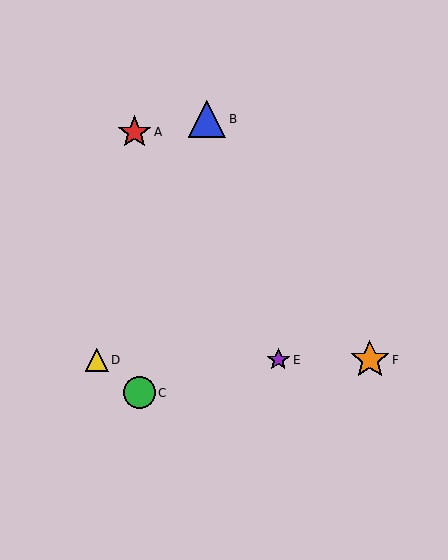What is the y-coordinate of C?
Object C is at y≈393.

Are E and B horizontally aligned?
No, E is at y≈360 and B is at y≈119.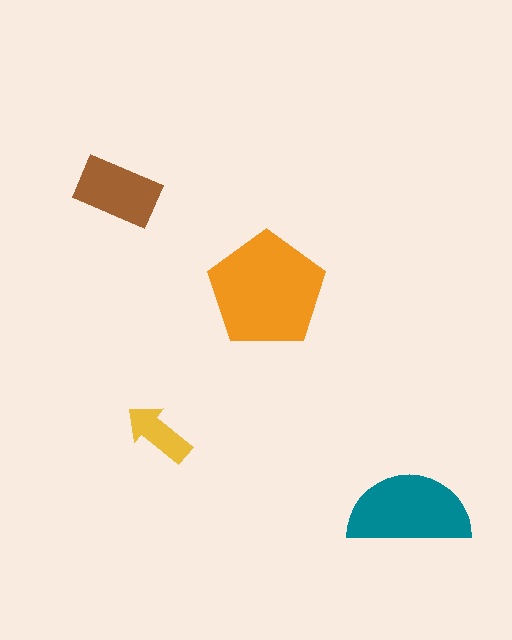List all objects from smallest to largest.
The yellow arrow, the brown rectangle, the teal semicircle, the orange pentagon.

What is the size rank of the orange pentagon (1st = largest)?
1st.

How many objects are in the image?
There are 4 objects in the image.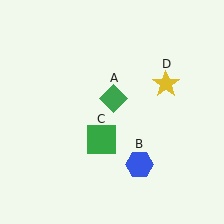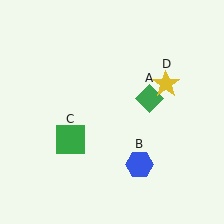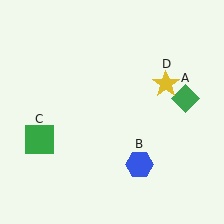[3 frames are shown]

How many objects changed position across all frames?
2 objects changed position: green diamond (object A), green square (object C).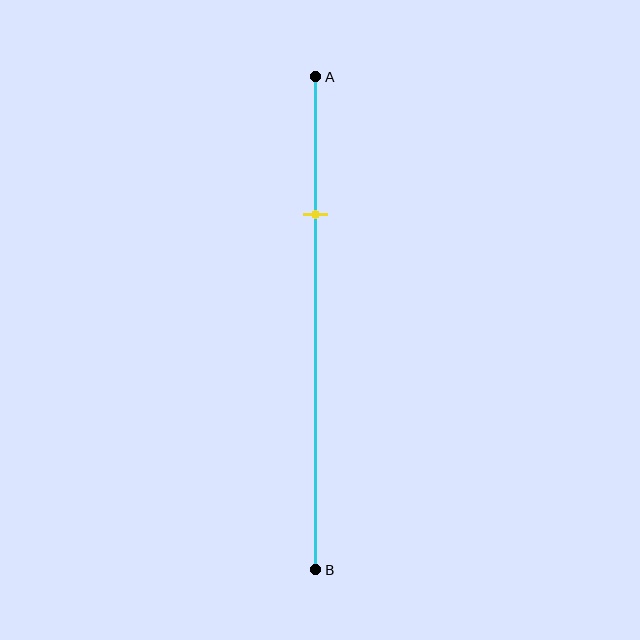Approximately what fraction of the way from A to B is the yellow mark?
The yellow mark is approximately 30% of the way from A to B.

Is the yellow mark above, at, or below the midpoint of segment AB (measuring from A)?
The yellow mark is above the midpoint of segment AB.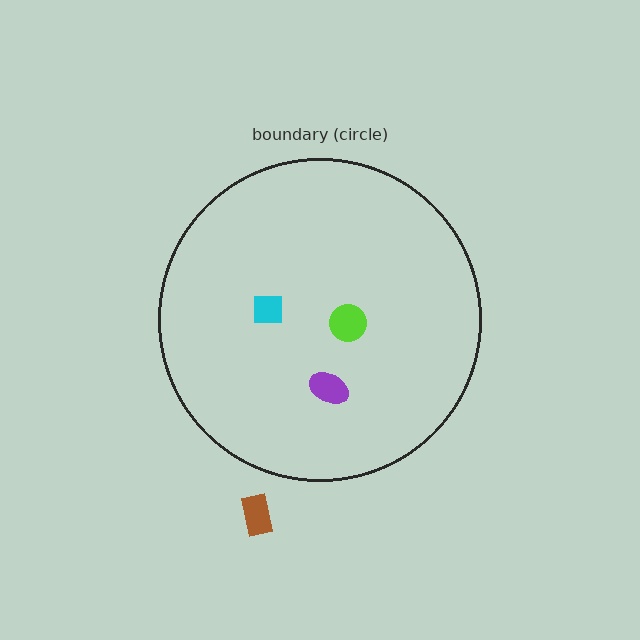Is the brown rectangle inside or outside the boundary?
Outside.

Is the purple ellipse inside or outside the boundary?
Inside.